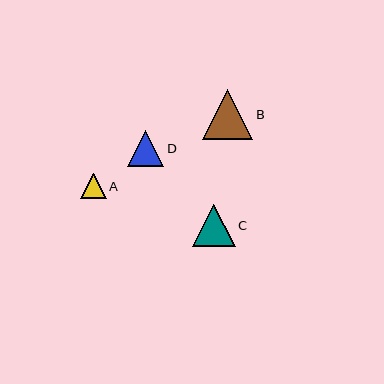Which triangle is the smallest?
Triangle A is the smallest with a size of approximately 25 pixels.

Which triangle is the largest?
Triangle B is the largest with a size of approximately 50 pixels.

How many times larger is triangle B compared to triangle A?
Triangle B is approximately 2.0 times the size of triangle A.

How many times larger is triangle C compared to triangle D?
Triangle C is approximately 1.2 times the size of triangle D.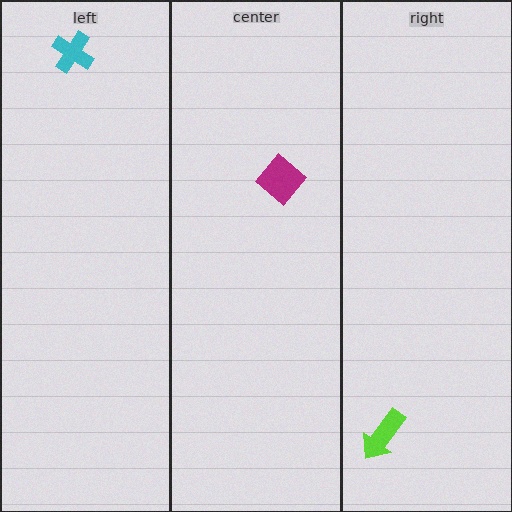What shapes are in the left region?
The cyan cross.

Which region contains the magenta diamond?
The center region.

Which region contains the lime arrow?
The right region.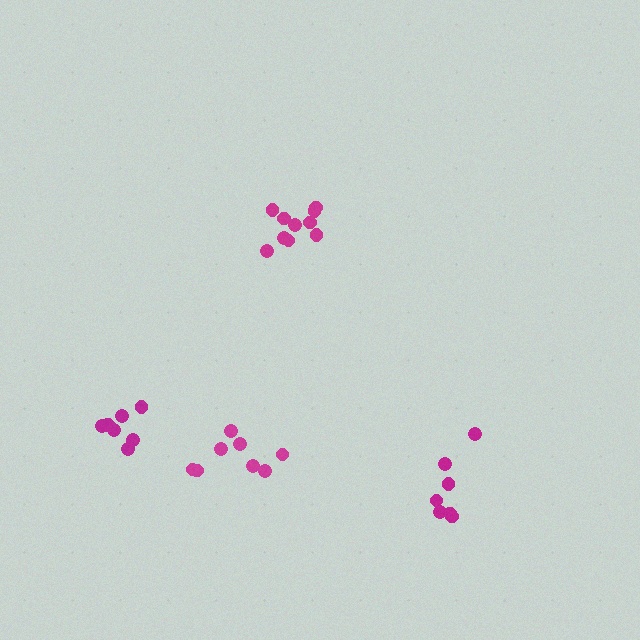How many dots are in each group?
Group 1: 8 dots, Group 2: 10 dots, Group 3: 8 dots, Group 4: 8 dots (34 total).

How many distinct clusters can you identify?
There are 4 distinct clusters.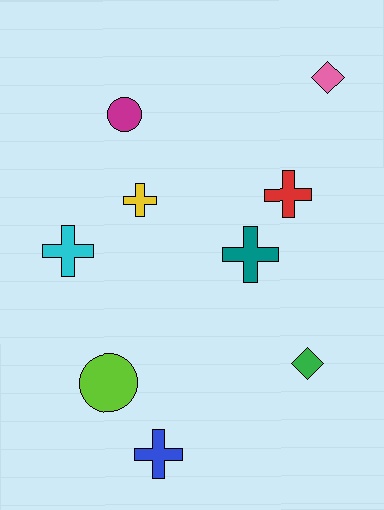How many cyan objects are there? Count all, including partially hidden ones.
There is 1 cyan object.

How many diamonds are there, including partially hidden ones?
There are 2 diamonds.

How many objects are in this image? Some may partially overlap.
There are 9 objects.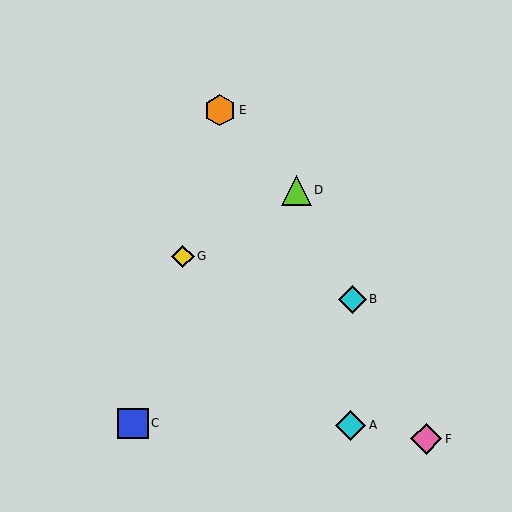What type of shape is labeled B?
Shape B is a cyan diamond.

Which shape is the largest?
The orange hexagon (labeled E) is the largest.